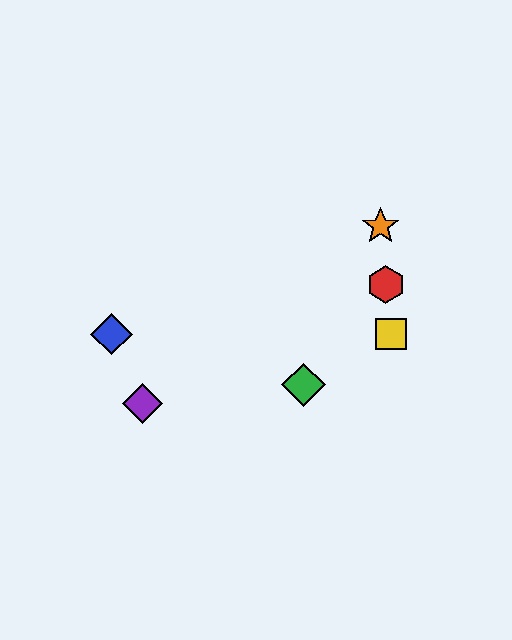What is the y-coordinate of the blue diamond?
The blue diamond is at y≈334.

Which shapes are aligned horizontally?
The blue diamond, the yellow square are aligned horizontally.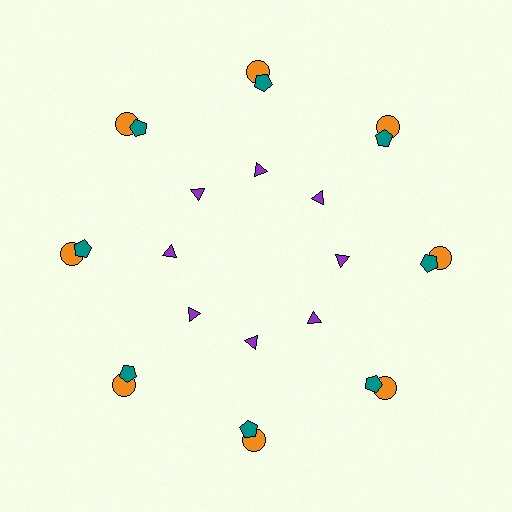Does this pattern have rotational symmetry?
Yes, this pattern has 8-fold rotational symmetry. It looks the same after rotating 45 degrees around the center.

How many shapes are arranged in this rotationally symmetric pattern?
There are 24 shapes, arranged in 8 groups of 3.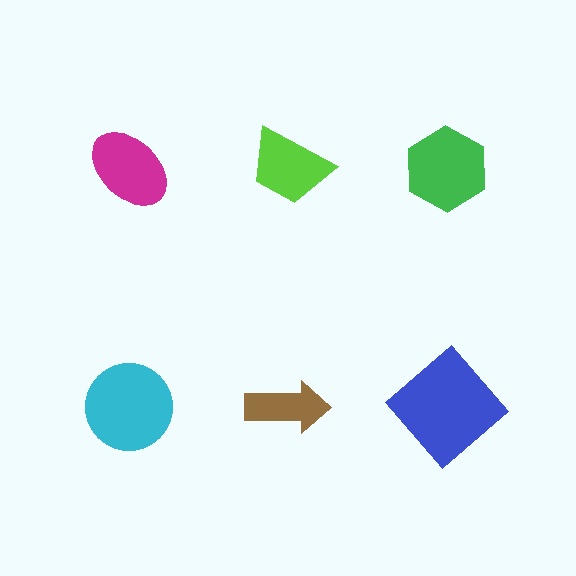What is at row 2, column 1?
A cyan circle.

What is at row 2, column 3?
A blue diamond.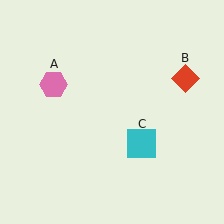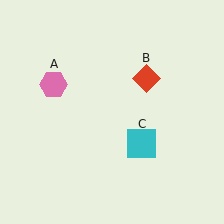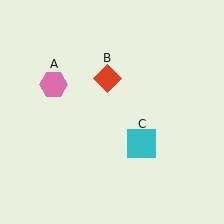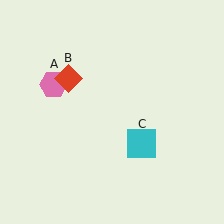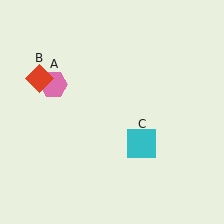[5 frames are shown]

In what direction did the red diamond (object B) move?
The red diamond (object B) moved left.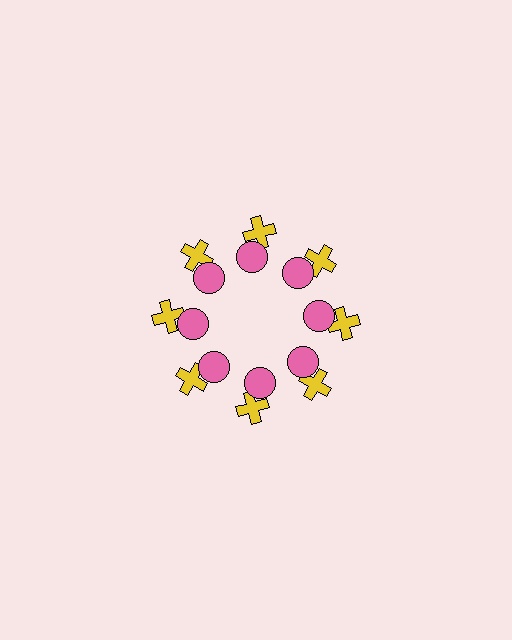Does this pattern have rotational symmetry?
Yes, this pattern has 8-fold rotational symmetry. It looks the same after rotating 45 degrees around the center.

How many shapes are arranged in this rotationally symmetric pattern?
There are 16 shapes, arranged in 8 groups of 2.